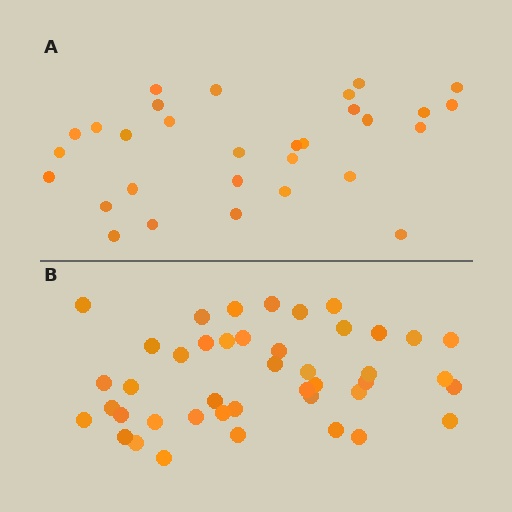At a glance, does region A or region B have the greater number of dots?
Region B (the bottom region) has more dots.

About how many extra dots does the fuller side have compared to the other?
Region B has approximately 15 more dots than region A.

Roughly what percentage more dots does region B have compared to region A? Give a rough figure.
About 45% more.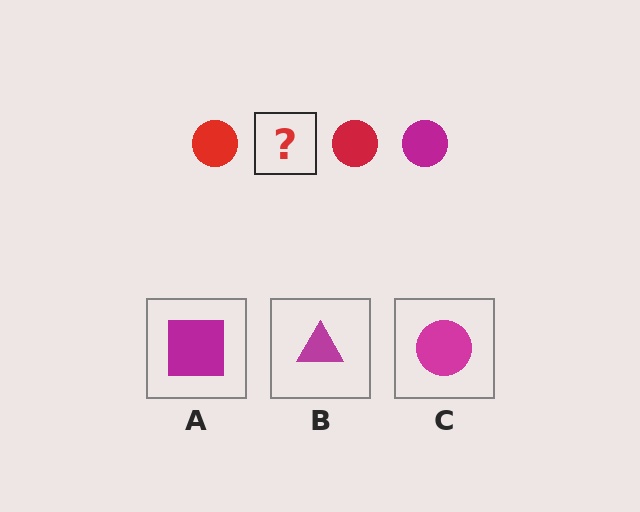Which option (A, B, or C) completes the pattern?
C.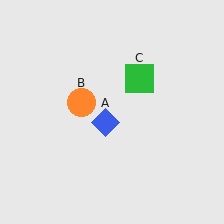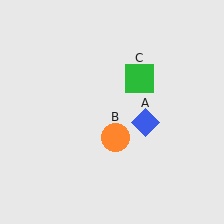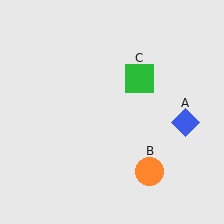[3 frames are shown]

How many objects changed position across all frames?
2 objects changed position: blue diamond (object A), orange circle (object B).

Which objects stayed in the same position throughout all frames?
Green square (object C) remained stationary.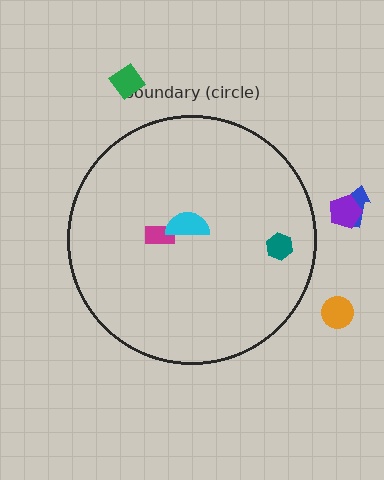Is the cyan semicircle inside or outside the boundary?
Inside.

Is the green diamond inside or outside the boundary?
Outside.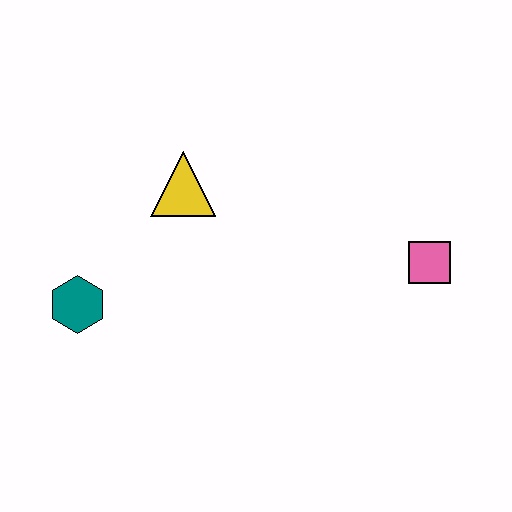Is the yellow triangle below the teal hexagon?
No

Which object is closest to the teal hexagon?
The yellow triangle is closest to the teal hexagon.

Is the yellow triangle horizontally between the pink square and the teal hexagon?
Yes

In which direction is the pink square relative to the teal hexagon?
The pink square is to the right of the teal hexagon.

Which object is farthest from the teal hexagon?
The pink square is farthest from the teal hexagon.